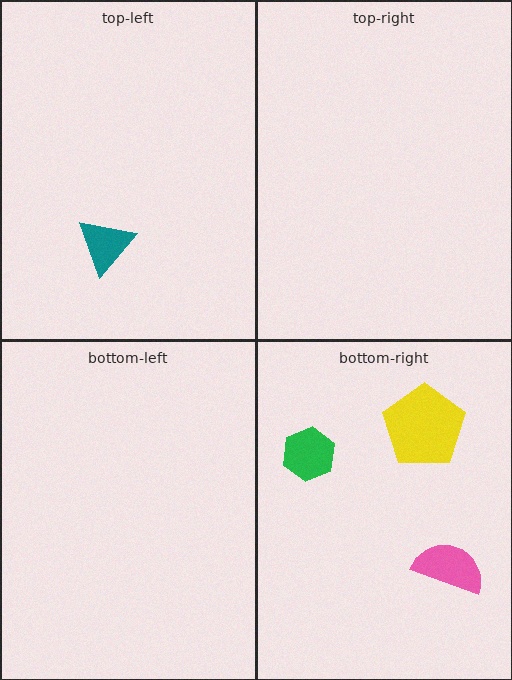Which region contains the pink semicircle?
The bottom-right region.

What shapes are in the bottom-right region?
The pink semicircle, the green hexagon, the yellow pentagon.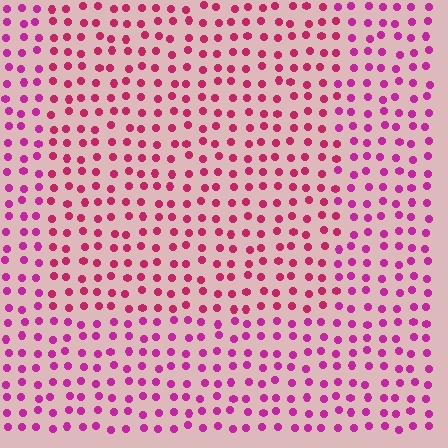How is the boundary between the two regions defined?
The boundary is defined purely by a slight shift in hue (about 23 degrees). Spacing, size, and orientation are identical on both sides.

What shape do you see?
I see a rectangle.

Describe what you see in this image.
The image is filled with small magenta elements in a uniform arrangement. A rectangle-shaped region is visible where the elements are tinted to a slightly different hue, forming a subtle color boundary.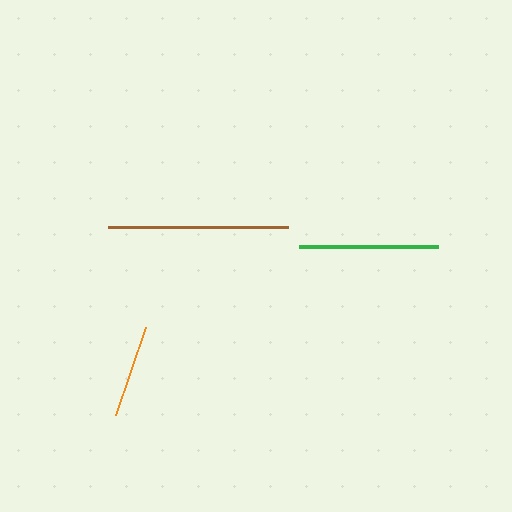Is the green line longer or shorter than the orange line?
The green line is longer than the orange line.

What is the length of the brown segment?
The brown segment is approximately 180 pixels long.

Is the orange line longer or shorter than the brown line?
The brown line is longer than the orange line.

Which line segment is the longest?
The brown line is the longest at approximately 180 pixels.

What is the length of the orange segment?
The orange segment is approximately 93 pixels long.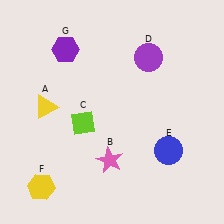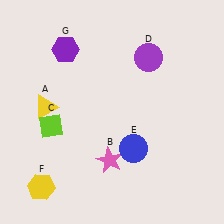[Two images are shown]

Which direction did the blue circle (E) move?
The blue circle (E) moved left.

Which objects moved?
The objects that moved are: the lime diamond (C), the blue circle (E).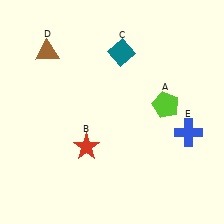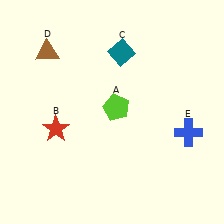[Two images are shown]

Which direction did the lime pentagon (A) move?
The lime pentagon (A) moved left.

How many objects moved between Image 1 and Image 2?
2 objects moved between the two images.